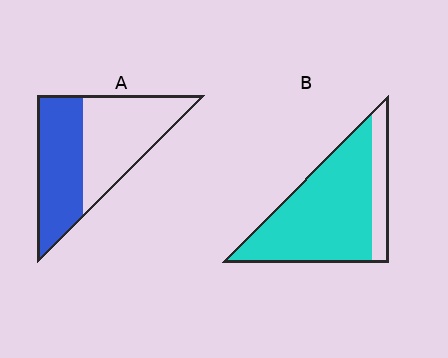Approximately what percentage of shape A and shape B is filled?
A is approximately 45% and B is approximately 80%.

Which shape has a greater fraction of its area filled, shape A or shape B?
Shape B.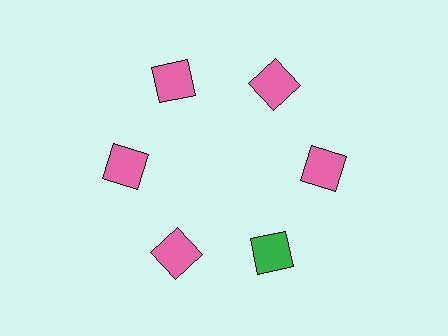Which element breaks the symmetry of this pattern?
The green square at roughly the 5 o'clock position breaks the symmetry. All other shapes are pink squares.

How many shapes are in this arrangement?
There are 6 shapes arranged in a ring pattern.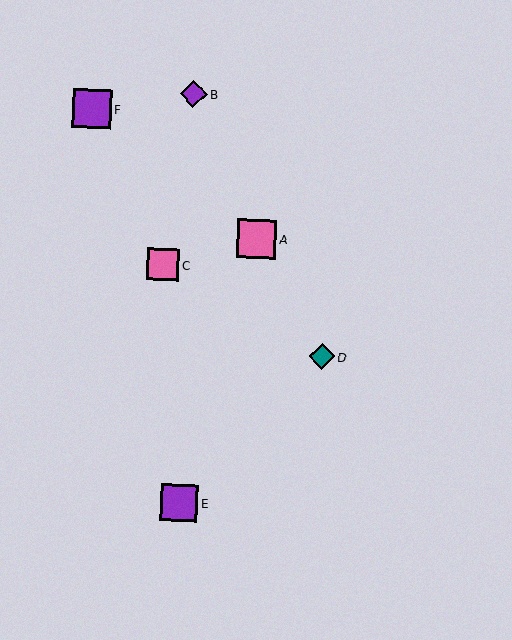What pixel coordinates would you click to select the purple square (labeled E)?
Click at (179, 502) to select the purple square E.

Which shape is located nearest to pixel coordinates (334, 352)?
The teal diamond (labeled D) at (322, 357) is nearest to that location.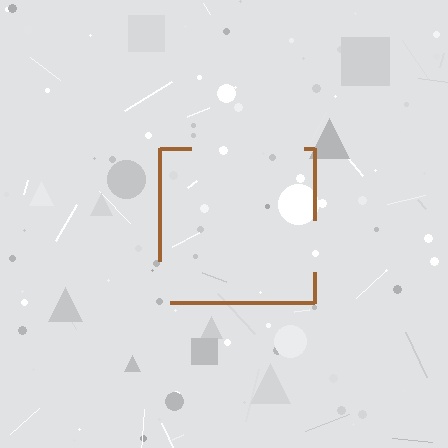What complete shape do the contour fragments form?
The contour fragments form a square.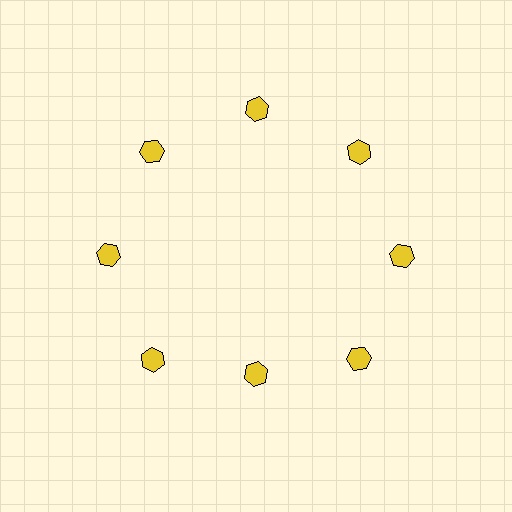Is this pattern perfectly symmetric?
No. The 8 yellow hexagons are arranged in a ring, but one element near the 6 o'clock position is pulled inward toward the center, breaking the 8-fold rotational symmetry.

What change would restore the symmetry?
The symmetry would be restored by moving it outward, back onto the ring so that all 8 hexagons sit at equal angles and equal distance from the center.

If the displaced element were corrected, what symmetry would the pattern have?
It would have 8-fold rotational symmetry — the pattern would map onto itself every 45 degrees.